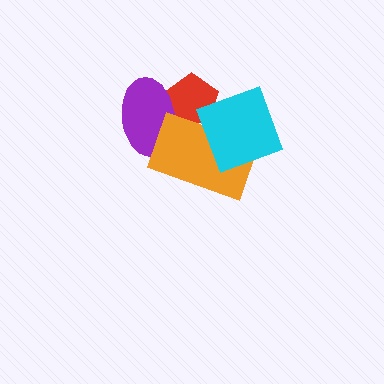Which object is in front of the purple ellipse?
The orange rectangle is in front of the purple ellipse.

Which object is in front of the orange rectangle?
The cyan diamond is in front of the orange rectangle.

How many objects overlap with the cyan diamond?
2 objects overlap with the cyan diamond.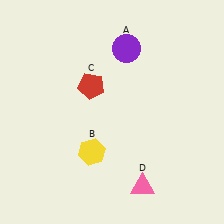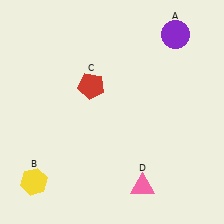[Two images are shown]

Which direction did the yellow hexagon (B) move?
The yellow hexagon (B) moved left.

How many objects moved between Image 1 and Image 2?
2 objects moved between the two images.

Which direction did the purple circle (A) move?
The purple circle (A) moved right.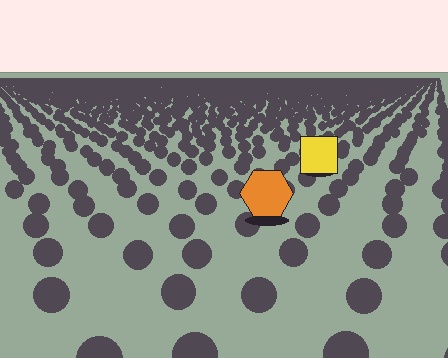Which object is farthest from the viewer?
The yellow square is farthest from the viewer. It appears smaller and the ground texture around it is denser.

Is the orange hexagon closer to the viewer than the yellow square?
Yes. The orange hexagon is closer — you can tell from the texture gradient: the ground texture is coarser near it.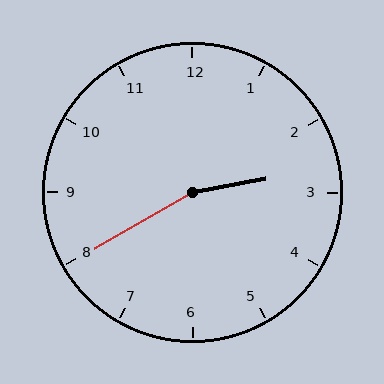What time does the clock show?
2:40.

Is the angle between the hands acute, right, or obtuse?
It is obtuse.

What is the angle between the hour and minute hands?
Approximately 160 degrees.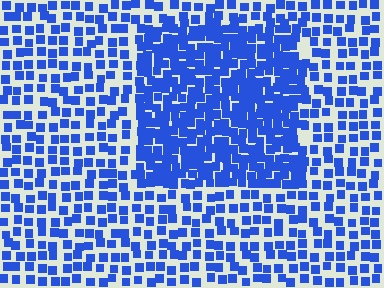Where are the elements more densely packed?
The elements are more densely packed inside the rectangle boundary.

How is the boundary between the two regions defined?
The boundary is defined by a change in element density (approximately 2.0x ratio). All elements are the same color, size, and shape.